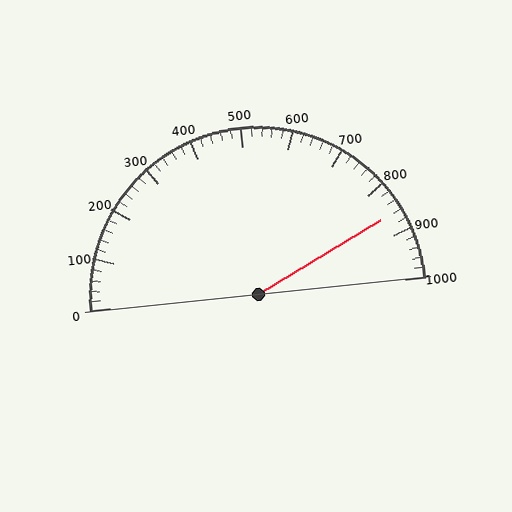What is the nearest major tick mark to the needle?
The nearest major tick mark is 900.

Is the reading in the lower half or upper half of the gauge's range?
The reading is in the upper half of the range (0 to 1000).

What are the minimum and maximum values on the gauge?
The gauge ranges from 0 to 1000.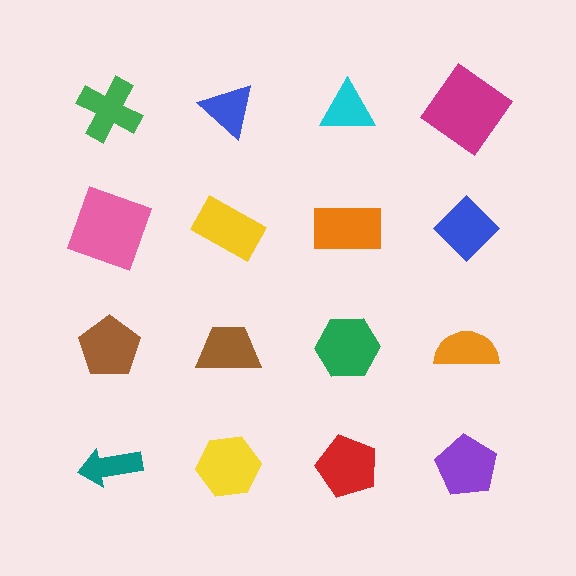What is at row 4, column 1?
A teal arrow.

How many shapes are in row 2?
4 shapes.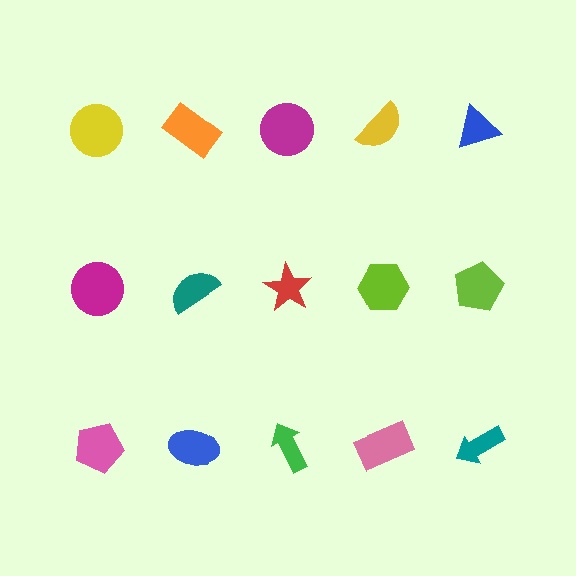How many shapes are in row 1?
5 shapes.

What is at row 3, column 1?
A pink pentagon.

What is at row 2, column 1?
A magenta circle.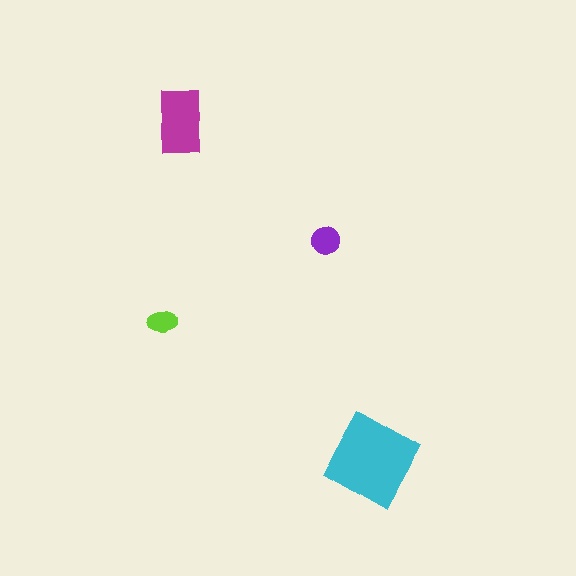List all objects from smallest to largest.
The lime ellipse, the purple circle, the magenta rectangle, the cyan square.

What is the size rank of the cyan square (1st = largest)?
1st.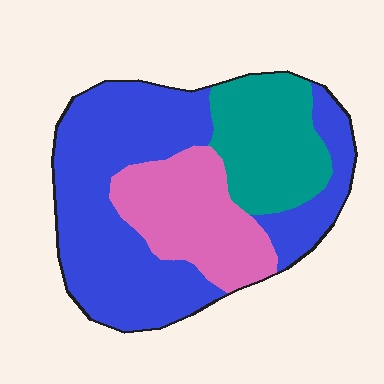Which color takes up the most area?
Blue, at roughly 55%.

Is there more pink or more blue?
Blue.